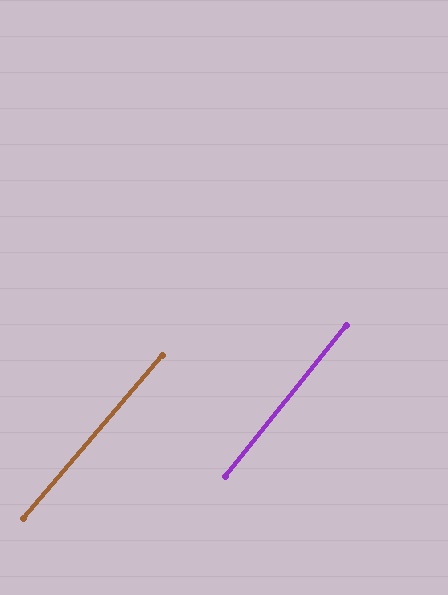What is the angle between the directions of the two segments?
Approximately 2 degrees.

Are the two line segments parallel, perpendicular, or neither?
Parallel — their directions differ by only 1.8°.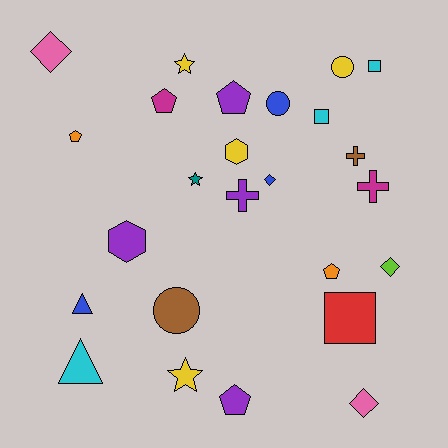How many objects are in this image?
There are 25 objects.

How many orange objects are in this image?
There are 2 orange objects.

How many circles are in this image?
There are 3 circles.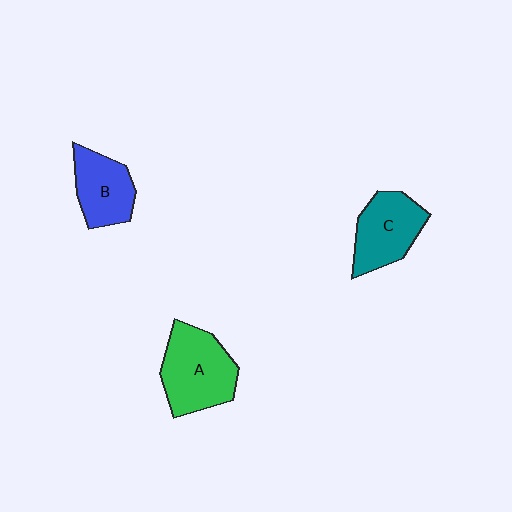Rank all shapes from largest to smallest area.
From largest to smallest: A (green), C (teal), B (blue).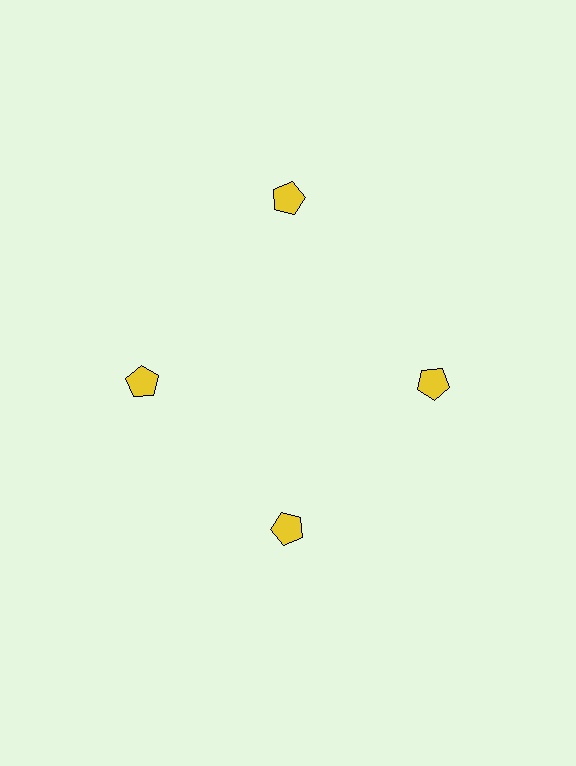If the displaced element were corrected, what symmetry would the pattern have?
It would have 4-fold rotational symmetry — the pattern would map onto itself every 90 degrees.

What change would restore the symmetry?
The symmetry would be restored by moving it inward, back onto the ring so that all 4 pentagons sit at equal angles and equal distance from the center.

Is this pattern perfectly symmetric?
No. The 4 yellow pentagons are arranged in a ring, but one element near the 12 o'clock position is pushed outward from the center, breaking the 4-fold rotational symmetry.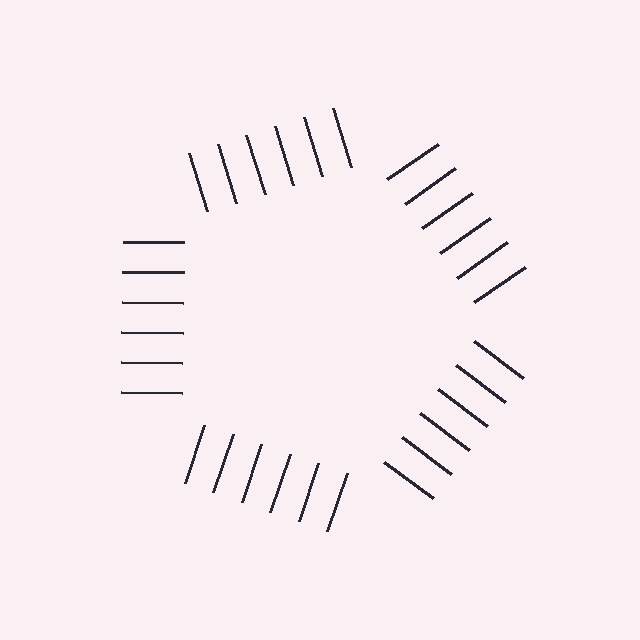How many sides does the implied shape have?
5 sides — the line-ends trace a pentagon.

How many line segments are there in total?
30 — 6 along each of the 5 edges.